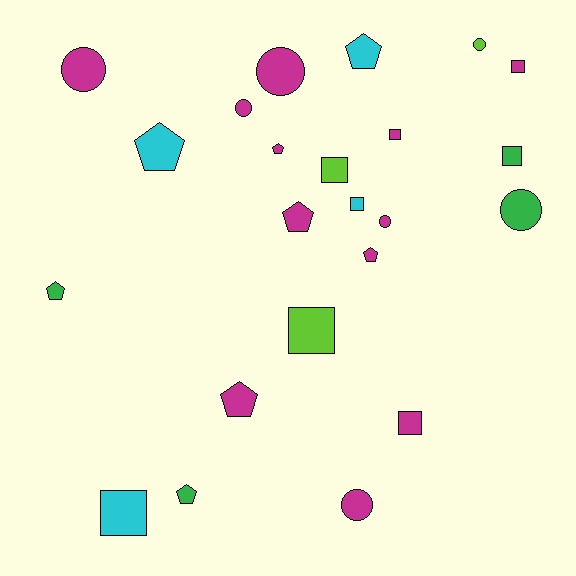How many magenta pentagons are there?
There are 4 magenta pentagons.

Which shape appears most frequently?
Square, with 8 objects.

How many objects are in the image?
There are 23 objects.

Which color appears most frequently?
Magenta, with 12 objects.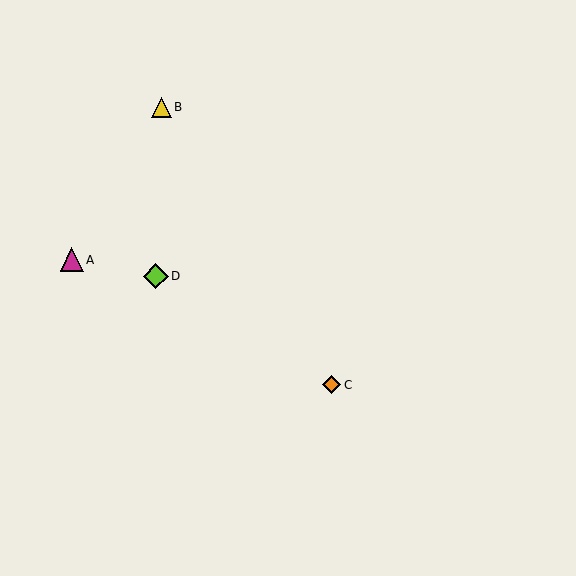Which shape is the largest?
The lime diamond (labeled D) is the largest.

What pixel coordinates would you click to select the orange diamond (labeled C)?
Click at (331, 385) to select the orange diamond C.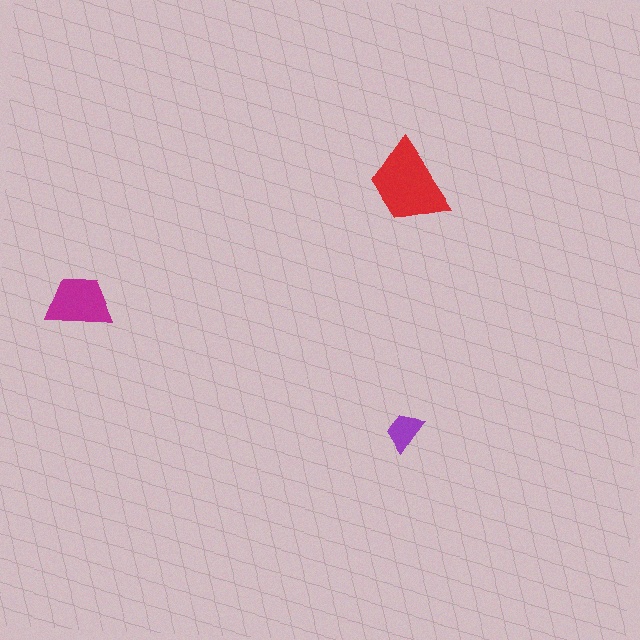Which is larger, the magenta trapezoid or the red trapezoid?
The red one.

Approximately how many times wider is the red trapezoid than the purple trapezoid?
About 2 times wider.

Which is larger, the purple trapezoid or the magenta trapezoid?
The magenta one.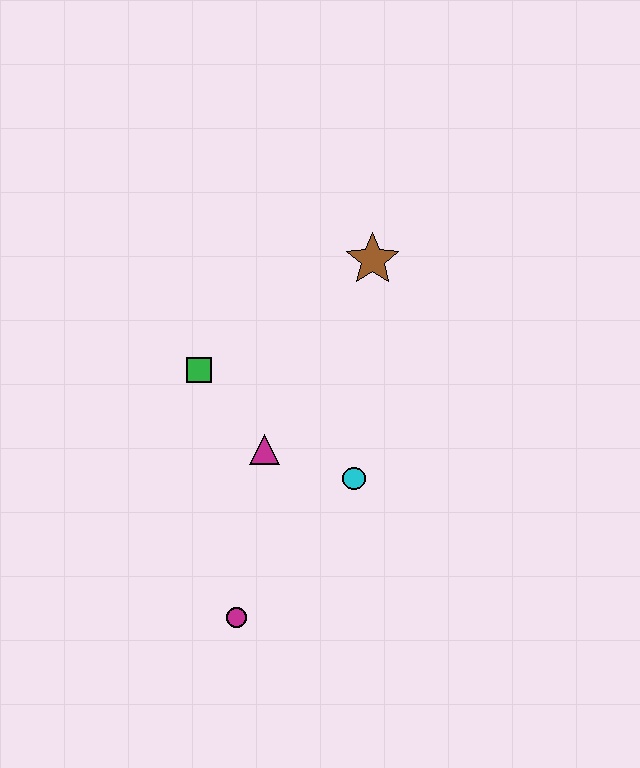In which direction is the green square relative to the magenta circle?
The green square is above the magenta circle.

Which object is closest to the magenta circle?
The magenta triangle is closest to the magenta circle.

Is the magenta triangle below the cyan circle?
No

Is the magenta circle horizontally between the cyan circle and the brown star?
No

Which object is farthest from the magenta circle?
The brown star is farthest from the magenta circle.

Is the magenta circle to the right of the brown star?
No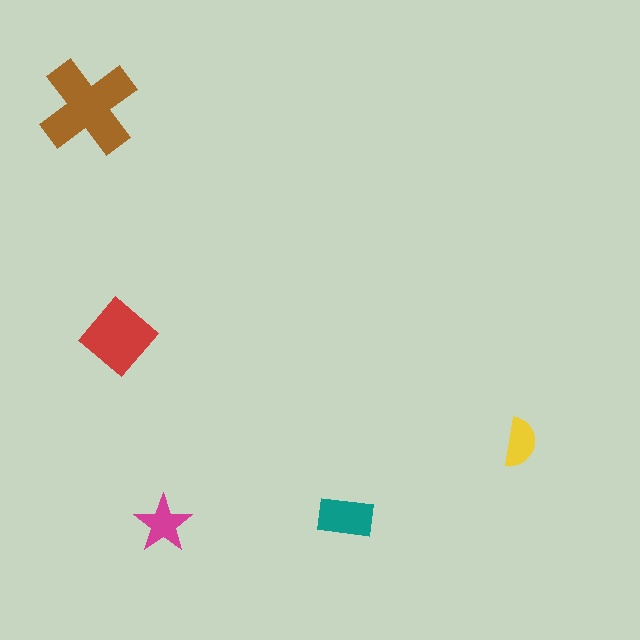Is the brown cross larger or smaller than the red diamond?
Larger.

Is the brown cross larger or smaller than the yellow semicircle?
Larger.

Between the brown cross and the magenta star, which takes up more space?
The brown cross.